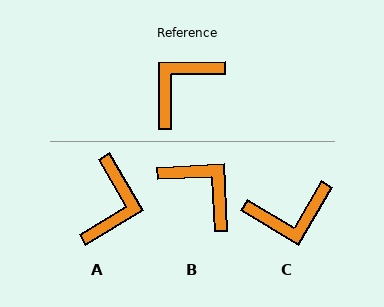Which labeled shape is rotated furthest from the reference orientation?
A, about 150 degrees away.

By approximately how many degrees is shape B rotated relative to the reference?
Approximately 88 degrees clockwise.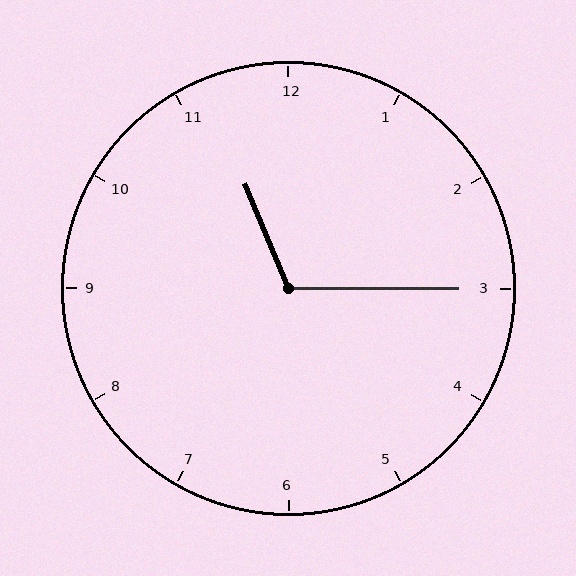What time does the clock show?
11:15.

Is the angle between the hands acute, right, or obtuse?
It is obtuse.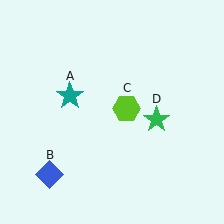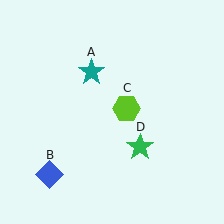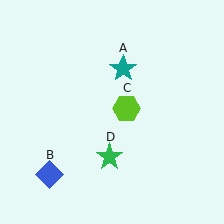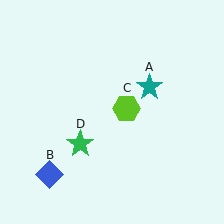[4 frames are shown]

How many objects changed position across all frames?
2 objects changed position: teal star (object A), green star (object D).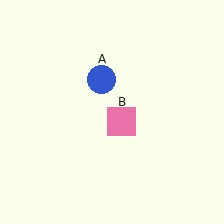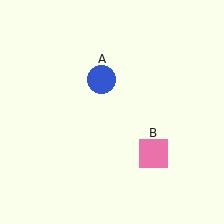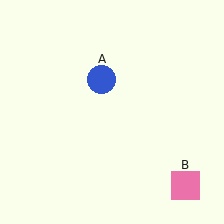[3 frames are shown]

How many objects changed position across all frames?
1 object changed position: pink square (object B).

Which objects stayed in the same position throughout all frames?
Blue circle (object A) remained stationary.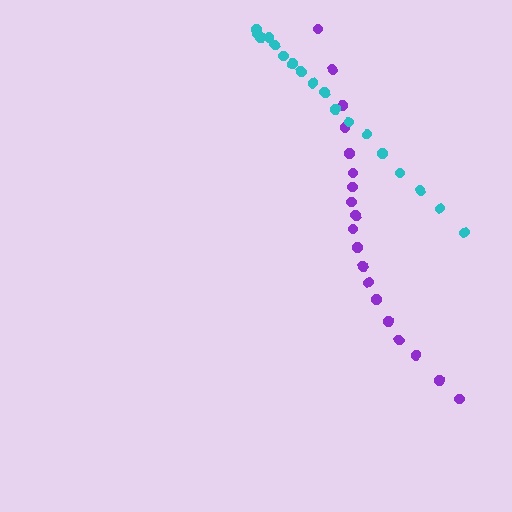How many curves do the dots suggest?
There are 2 distinct paths.